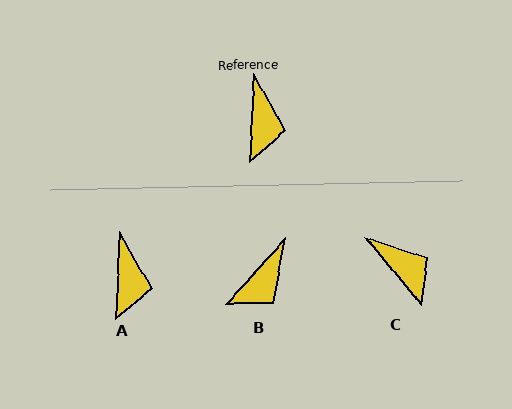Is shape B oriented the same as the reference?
No, it is off by about 39 degrees.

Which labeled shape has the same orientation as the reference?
A.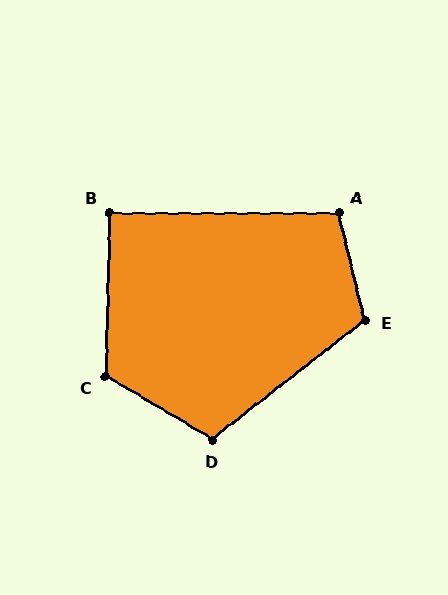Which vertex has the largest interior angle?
C, at approximately 119 degrees.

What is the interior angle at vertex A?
Approximately 104 degrees (obtuse).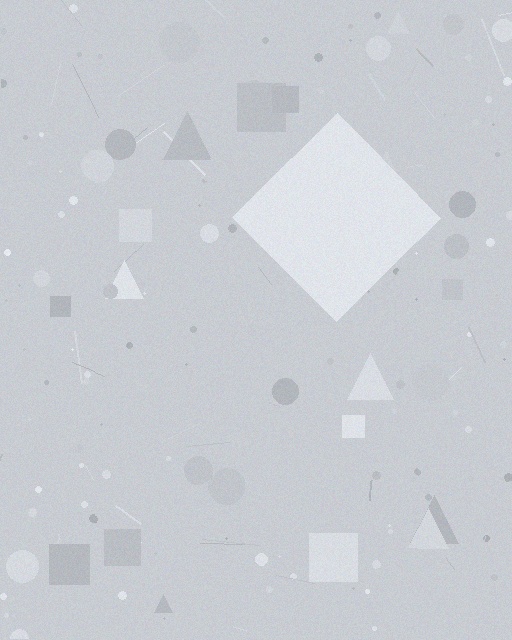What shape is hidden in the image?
A diamond is hidden in the image.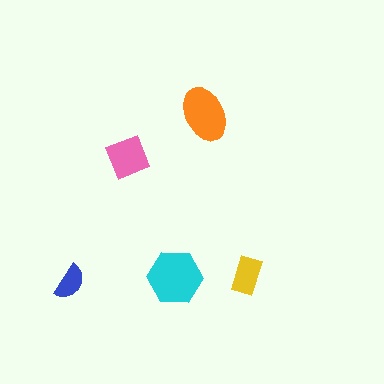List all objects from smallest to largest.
The blue semicircle, the yellow rectangle, the pink square, the orange ellipse, the cyan hexagon.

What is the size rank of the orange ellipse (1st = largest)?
2nd.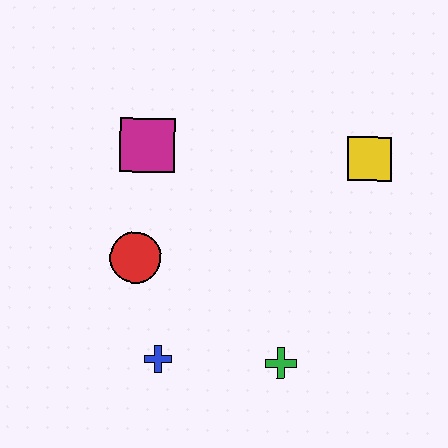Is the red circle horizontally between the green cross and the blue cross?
No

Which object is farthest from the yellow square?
The blue cross is farthest from the yellow square.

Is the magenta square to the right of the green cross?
No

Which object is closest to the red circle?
The blue cross is closest to the red circle.